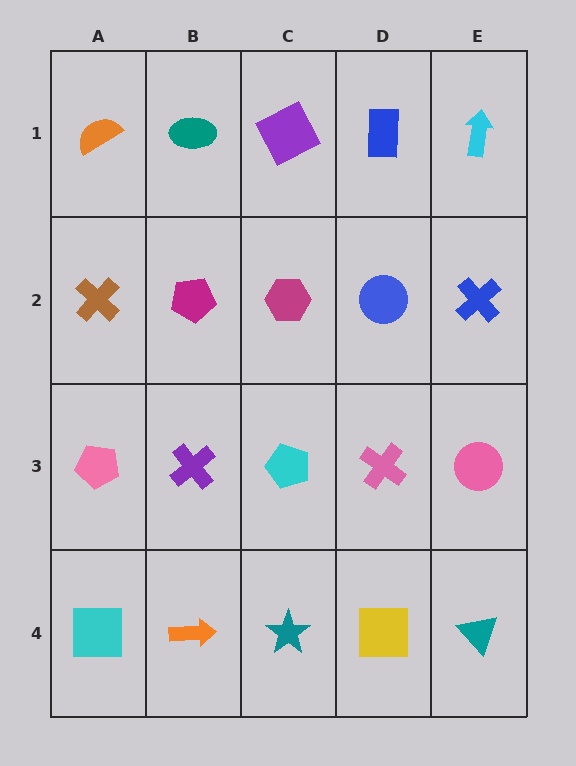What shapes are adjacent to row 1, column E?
A blue cross (row 2, column E), a blue rectangle (row 1, column D).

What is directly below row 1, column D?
A blue circle.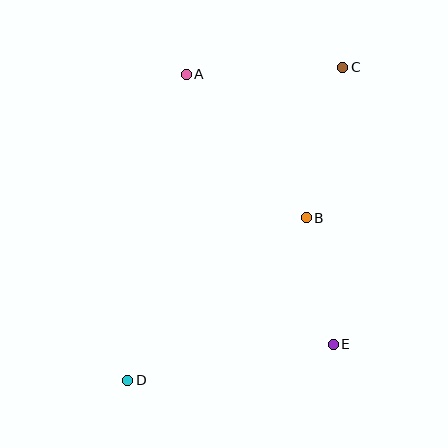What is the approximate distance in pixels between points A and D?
The distance between A and D is approximately 312 pixels.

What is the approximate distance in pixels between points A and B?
The distance between A and B is approximately 187 pixels.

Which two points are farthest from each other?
Points C and D are farthest from each other.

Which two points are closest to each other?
Points B and E are closest to each other.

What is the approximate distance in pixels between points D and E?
The distance between D and E is approximately 208 pixels.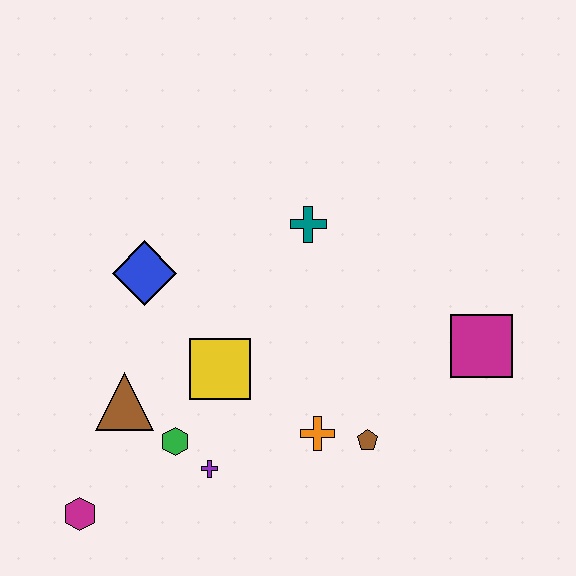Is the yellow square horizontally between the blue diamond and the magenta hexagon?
No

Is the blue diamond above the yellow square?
Yes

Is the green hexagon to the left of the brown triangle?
No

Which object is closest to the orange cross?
The brown pentagon is closest to the orange cross.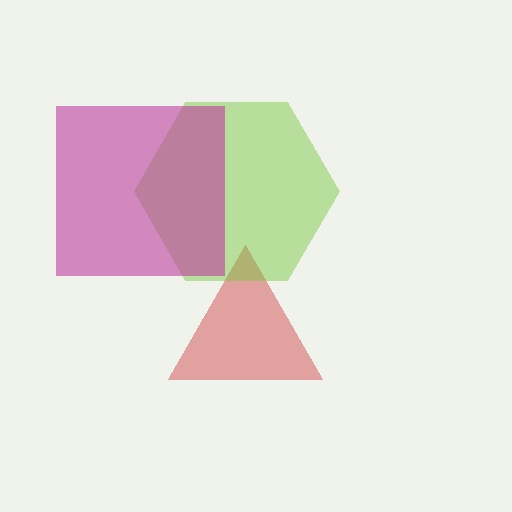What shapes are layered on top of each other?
The layered shapes are: a red triangle, a lime hexagon, a magenta square.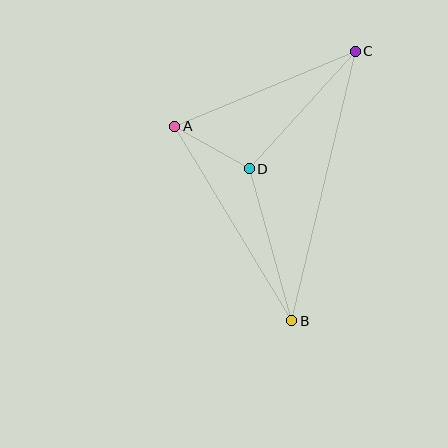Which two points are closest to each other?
Points A and D are closest to each other.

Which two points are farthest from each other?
Points B and C are farthest from each other.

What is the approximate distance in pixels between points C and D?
The distance between C and D is approximately 158 pixels.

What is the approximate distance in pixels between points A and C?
The distance between A and C is approximately 195 pixels.